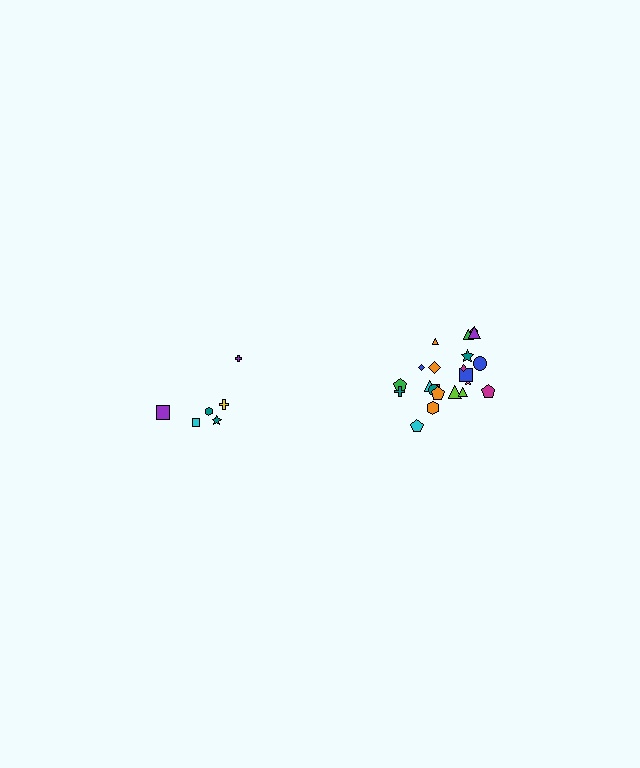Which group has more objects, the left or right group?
The right group.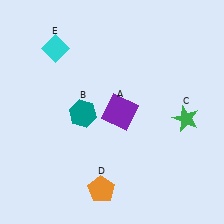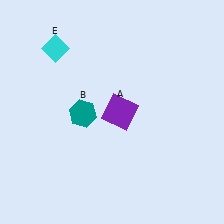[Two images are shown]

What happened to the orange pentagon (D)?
The orange pentagon (D) was removed in Image 2. It was in the bottom-left area of Image 1.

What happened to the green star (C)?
The green star (C) was removed in Image 2. It was in the bottom-right area of Image 1.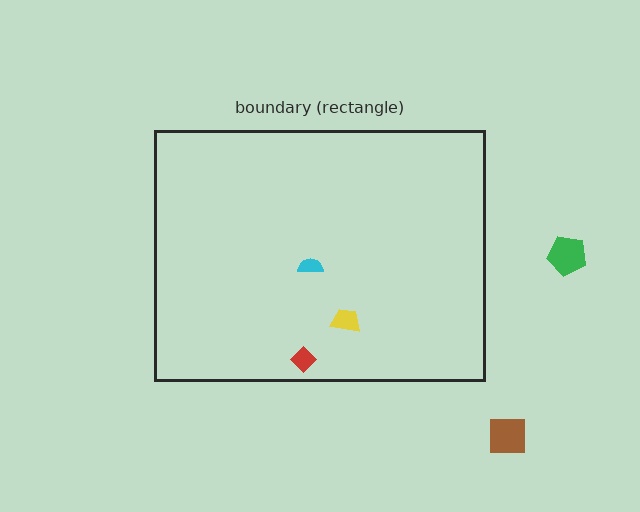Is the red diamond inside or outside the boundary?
Inside.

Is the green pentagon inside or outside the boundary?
Outside.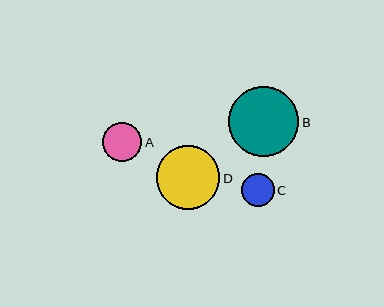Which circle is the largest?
Circle B is the largest with a size of approximately 71 pixels.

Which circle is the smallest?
Circle C is the smallest with a size of approximately 33 pixels.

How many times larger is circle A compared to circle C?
Circle A is approximately 1.2 times the size of circle C.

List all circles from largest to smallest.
From largest to smallest: B, D, A, C.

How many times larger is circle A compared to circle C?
Circle A is approximately 1.2 times the size of circle C.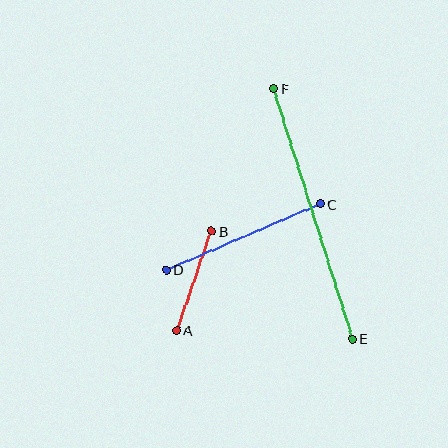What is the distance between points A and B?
The distance is approximately 105 pixels.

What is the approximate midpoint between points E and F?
The midpoint is at approximately (313, 214) pixels.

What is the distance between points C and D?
The distance is approximately 168 pixels.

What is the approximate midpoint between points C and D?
The midpoint is at approximately (243, 237) pixels.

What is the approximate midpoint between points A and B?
The midpoint is at approximately (194, 281) pixels.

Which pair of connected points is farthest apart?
Points E and F are farthest apart.